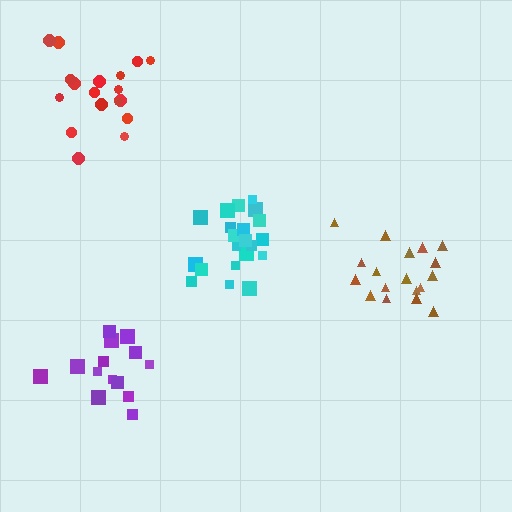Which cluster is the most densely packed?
Cyan.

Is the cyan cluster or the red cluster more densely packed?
Cyan.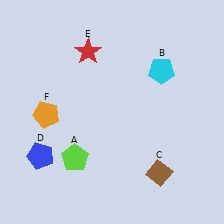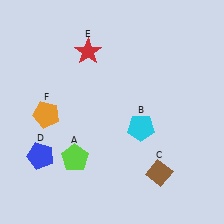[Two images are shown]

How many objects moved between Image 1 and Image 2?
1 object moved between the two images.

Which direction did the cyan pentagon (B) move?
The cyan pentagon (B) moved down.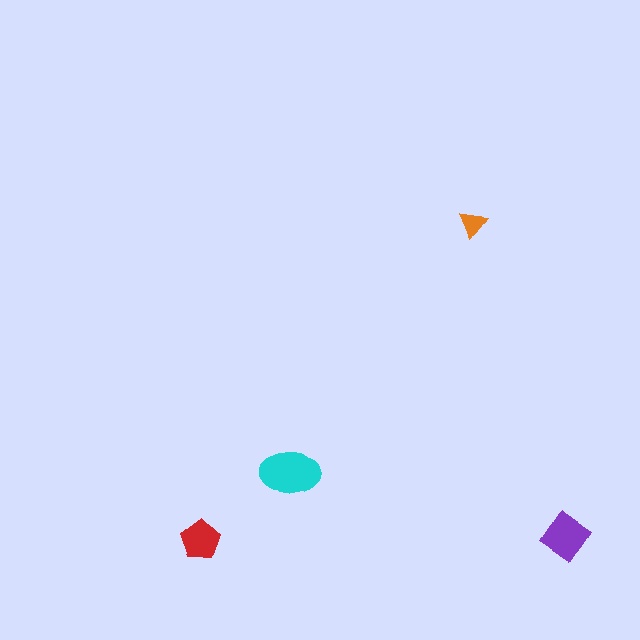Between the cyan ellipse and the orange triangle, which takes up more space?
The cyan ellipse.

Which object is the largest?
The cyan ellipse.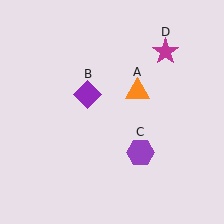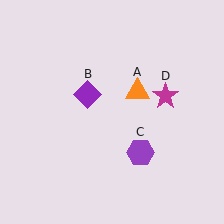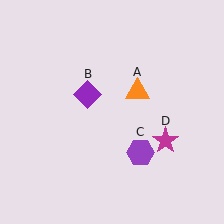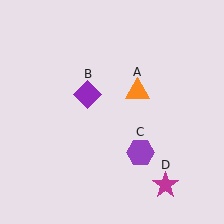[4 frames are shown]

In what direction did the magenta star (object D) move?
The magenta star (object D) moved down.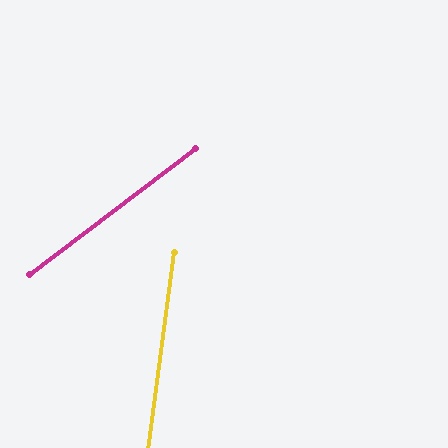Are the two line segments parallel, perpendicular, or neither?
Neither parallel nor perpendicular — they differ by about 45°.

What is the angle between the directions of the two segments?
Approximately 45 degrees.